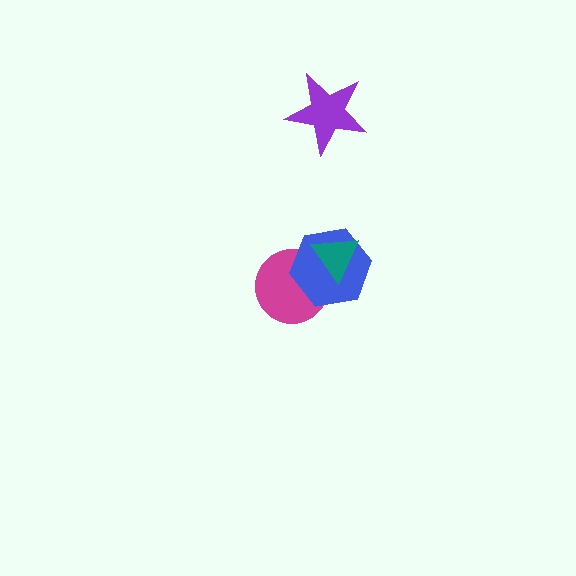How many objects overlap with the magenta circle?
2 objects overlap with the magenta circle.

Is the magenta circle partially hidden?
Yes, it is partially covered by another shape.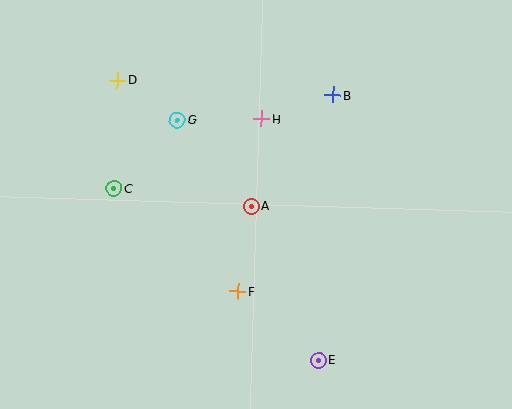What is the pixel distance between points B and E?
The distance between B and E is 266 pixels.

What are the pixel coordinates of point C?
Point C is at (114, 189).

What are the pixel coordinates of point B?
Point B is at (333, 95).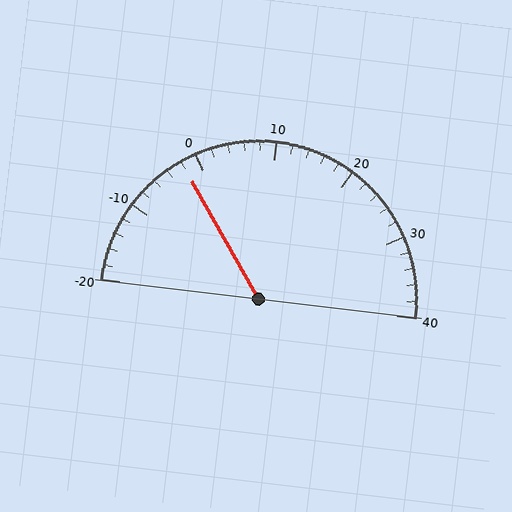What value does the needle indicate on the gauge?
The needle indicates approximately -2.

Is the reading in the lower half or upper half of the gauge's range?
The reading is in the lower half of the range (-20 to 40).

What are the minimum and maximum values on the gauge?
The gauge ranges from -20 to 40.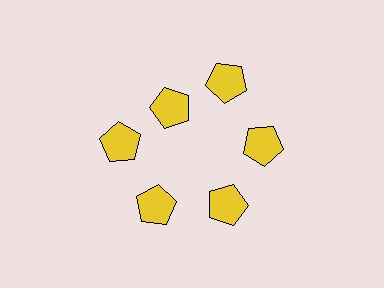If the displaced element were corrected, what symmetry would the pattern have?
It would have 6-fold rotational symmetry — the pattern would map onto itself every 60 degrees.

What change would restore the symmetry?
The symmetry would be restored by moving it outward, back onto the ring so that all 6 pentagons sit at equal angles and equal distance from the center.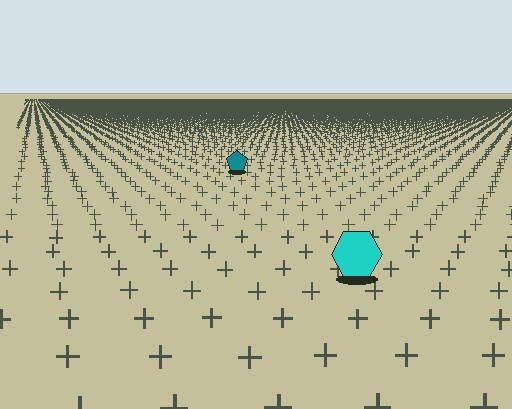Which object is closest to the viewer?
The cyan hexagon is closest. The texture marks near it are larger and more spread out.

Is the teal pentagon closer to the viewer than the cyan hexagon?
No. The cyan hexagon is closer — you can tell from the texture gradient: the ground texture is coarser near it.